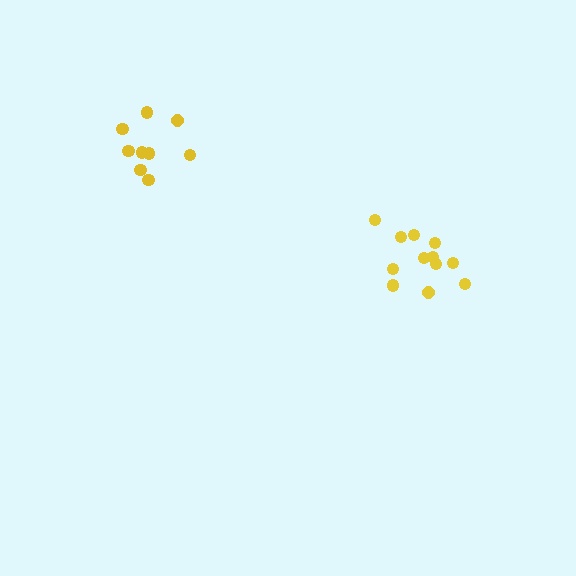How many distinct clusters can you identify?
There are 2 distinct clusters.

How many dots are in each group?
Group 1: 9 dots, Group 2: 12 dots (21 total).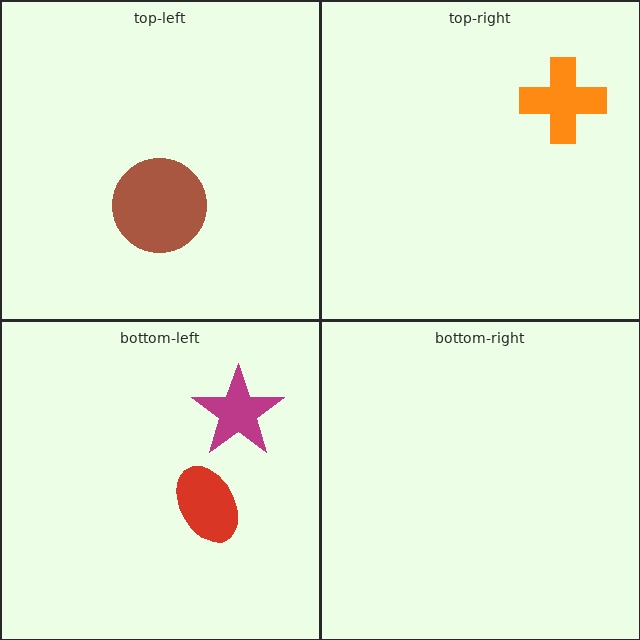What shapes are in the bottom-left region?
The magenta star, the red ellipse.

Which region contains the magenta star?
The bottom-left region.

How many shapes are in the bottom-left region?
2.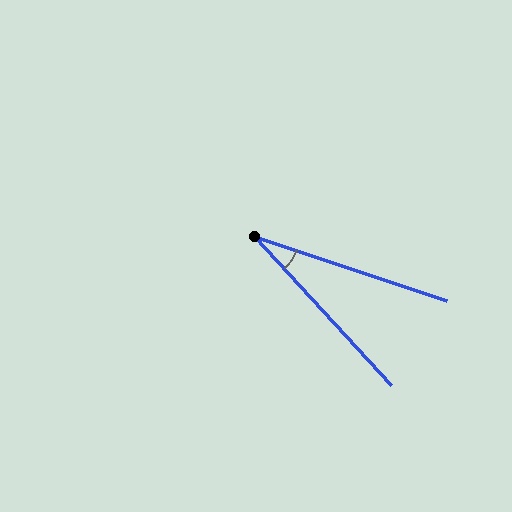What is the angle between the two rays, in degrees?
Approximately 29 degrees.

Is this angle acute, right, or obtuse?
It is acute.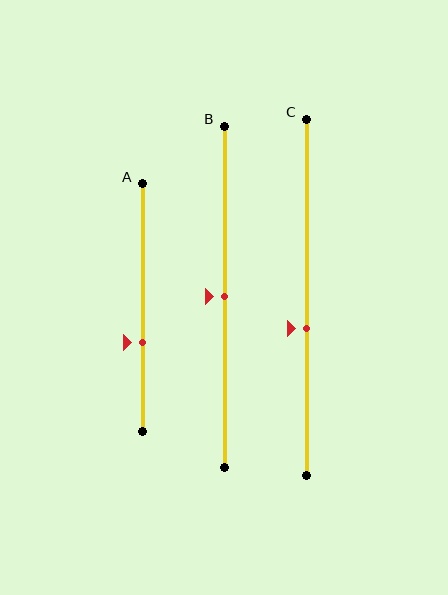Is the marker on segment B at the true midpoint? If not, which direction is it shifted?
Yes, the marker on segment B is at the true midpoint.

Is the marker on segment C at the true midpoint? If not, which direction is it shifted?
No, the marker on segment C is shifted downward by about 9% of the segment length.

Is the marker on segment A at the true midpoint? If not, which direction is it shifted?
No, the marker on segment A is shifted downward by about 14% of the segment length.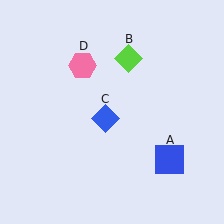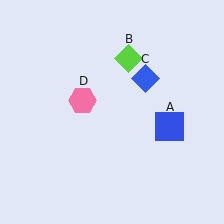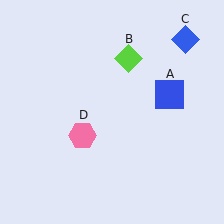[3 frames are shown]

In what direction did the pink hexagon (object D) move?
The pink hexagon (object D) moved down.